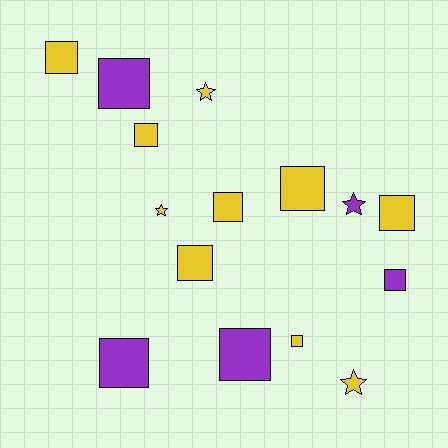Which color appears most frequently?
Yellow, with 10 objects.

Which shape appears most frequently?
Square, with 11 objects.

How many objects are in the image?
There are 15 objects.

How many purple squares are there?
There are 4 purple squares.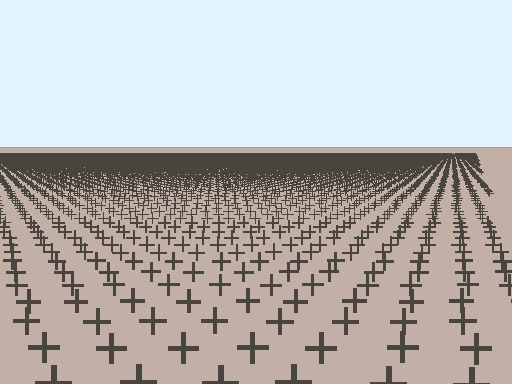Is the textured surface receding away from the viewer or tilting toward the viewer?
The surface is receding away from the viewer. Texture elements get smaller and denser toward the top.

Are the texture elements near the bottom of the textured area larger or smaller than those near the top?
Larger. Near the bottom, elements are closer to the viewer and appear at a bigger on-screen size.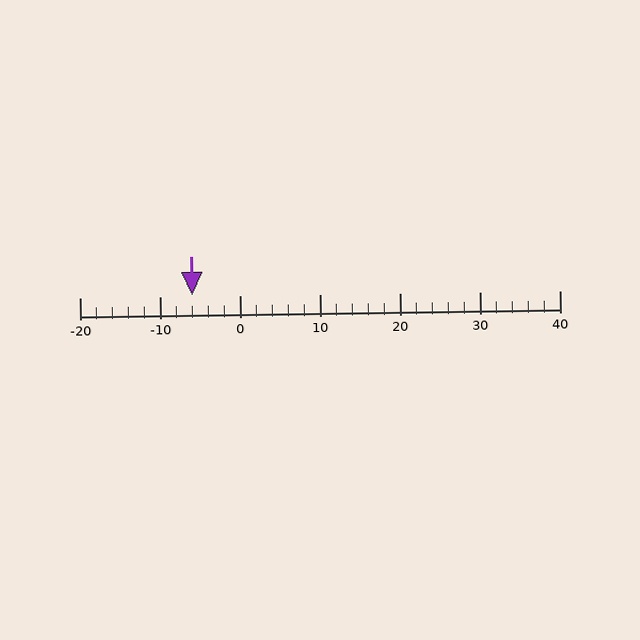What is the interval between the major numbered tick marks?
The major tick marks are spaced 10 units apart.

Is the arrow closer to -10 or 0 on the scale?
The arrow is closer to -10.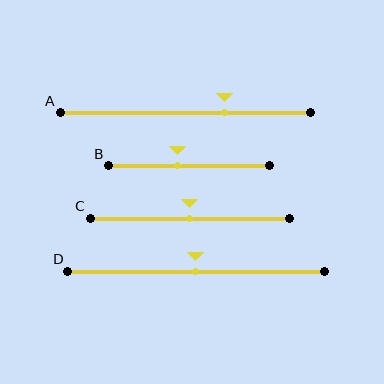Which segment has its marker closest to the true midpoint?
Segment C has its marker closest to the true midpoint.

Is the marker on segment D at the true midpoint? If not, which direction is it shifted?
Yes, the marker on segment D is at the true midpoint.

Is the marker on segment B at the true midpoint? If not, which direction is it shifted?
No, the marker on segment B is shifted to the left by about 8% of the segment length.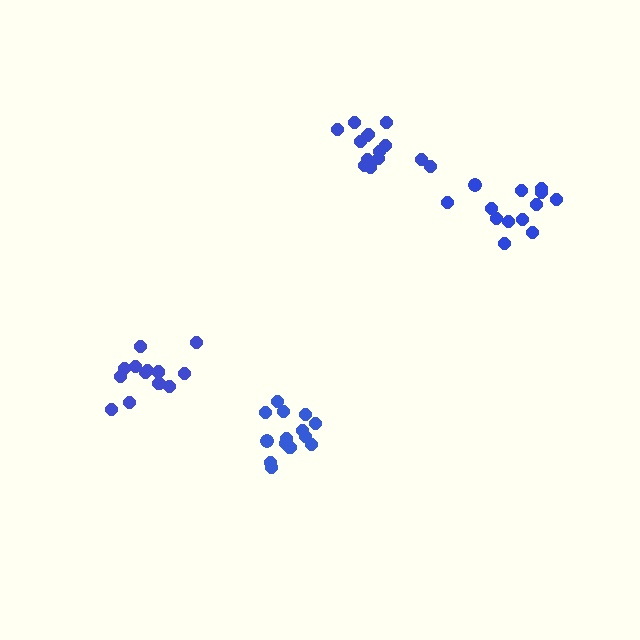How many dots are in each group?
Group 1: 15 dots, Group 2: 13 dots, Group 3: 14 dots, Group 4: 13 dots (55 total).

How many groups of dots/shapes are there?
There are 4 groups.